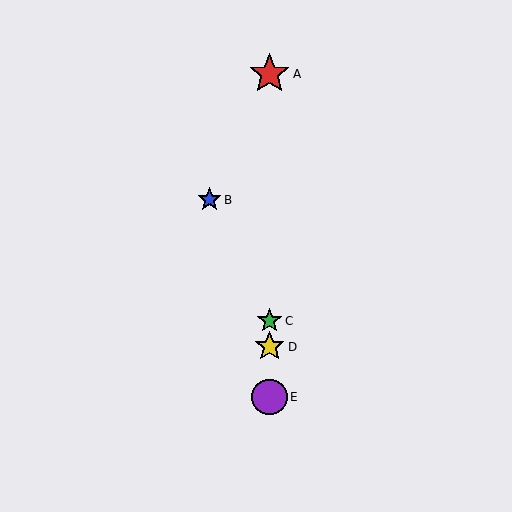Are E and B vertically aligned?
No, E is at x≈270 and B is at x≈209.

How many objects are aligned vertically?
4 objects (A, C, D, E) are aligned vertically.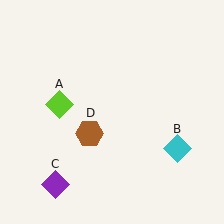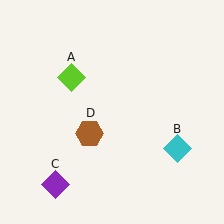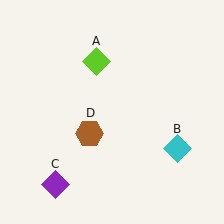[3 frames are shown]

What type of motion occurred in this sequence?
The lime diamond (object A) rotated clockwise around the center of the scene.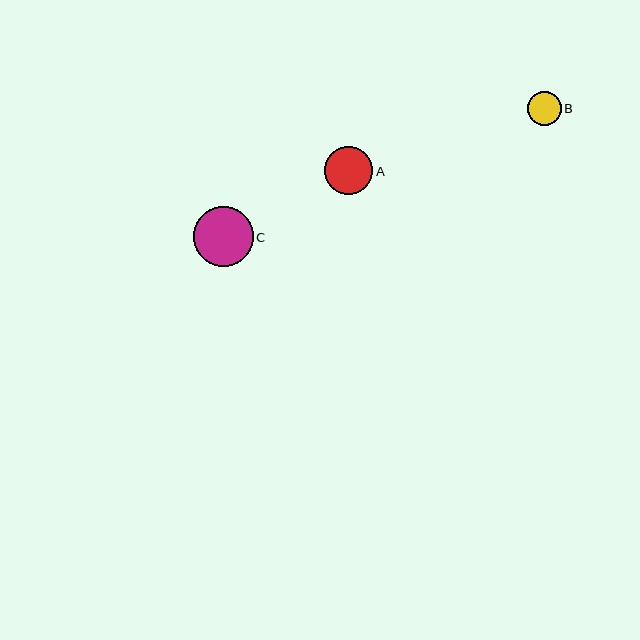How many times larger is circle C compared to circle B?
Circle C is approximately 1.8 times the size of circle B.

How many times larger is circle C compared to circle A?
Circle C is approximately 1.2 times the size of circle A.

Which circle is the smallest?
Circle B is the smallest with a size of approximately 33 pixels.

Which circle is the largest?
Circle C is the largest with a size of approximately 60 pixels.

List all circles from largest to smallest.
From largest to smallest: C, A, B.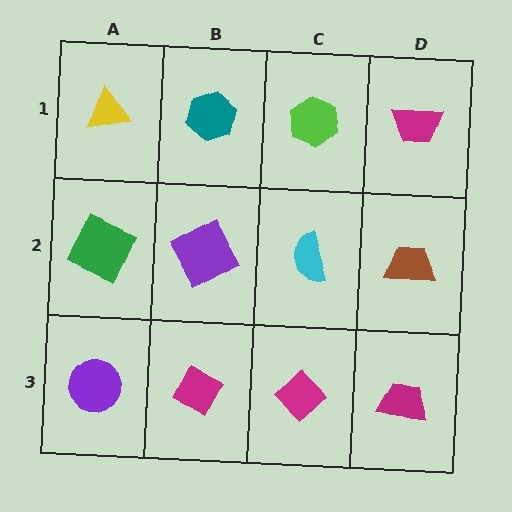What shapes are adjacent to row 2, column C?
A lime hexagon (row 1, column C), a magenta diamond (row 3, column C), a purple square (row 2, column B), a brown trapezoid (row 2, column D).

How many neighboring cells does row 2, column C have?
4.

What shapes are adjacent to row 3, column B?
A purple square (row 2, column B), a purple circle (row 3, column A), a magenta diamond (row 3, column C).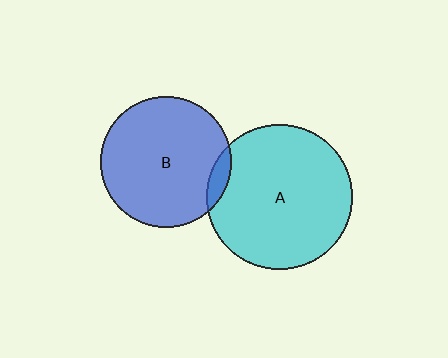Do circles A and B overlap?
Yes.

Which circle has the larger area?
Circle A (cyan).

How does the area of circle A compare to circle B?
Approximately 1.2 times.